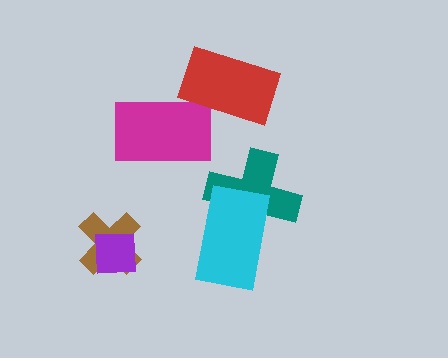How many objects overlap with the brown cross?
1 object overlaps with the brown cross.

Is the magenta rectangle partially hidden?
Yes, it is partially covered by another shape.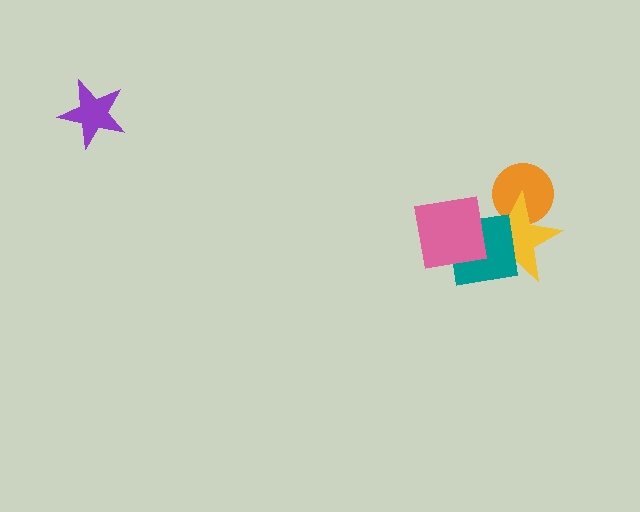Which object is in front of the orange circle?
The yellow star is in front of the orange circle.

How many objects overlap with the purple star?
0 objects overlap with the purple star.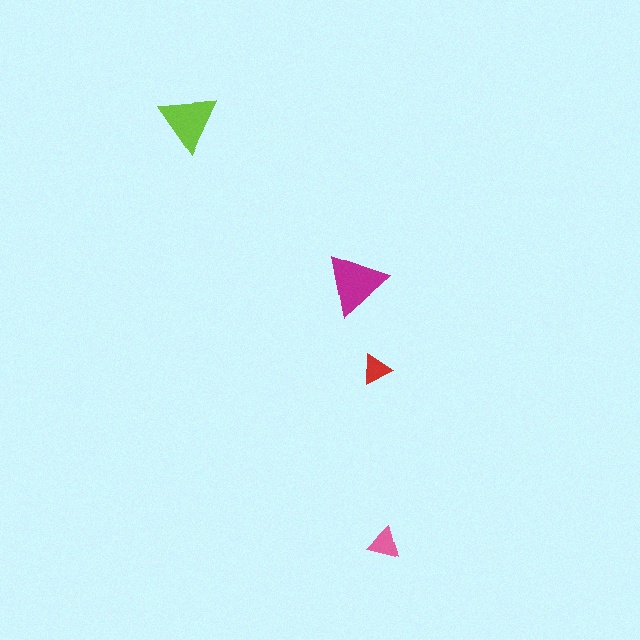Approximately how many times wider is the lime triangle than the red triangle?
About 2 times wider.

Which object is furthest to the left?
The lime triangle is leftmost.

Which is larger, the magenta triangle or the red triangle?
The magenta one.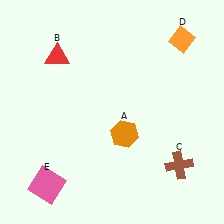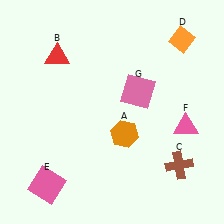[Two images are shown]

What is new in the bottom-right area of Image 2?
A pink triangle (F) was added in the bottom-right area of Image 2.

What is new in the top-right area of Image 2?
A pink square (G) was added in the top-right area of Image 2.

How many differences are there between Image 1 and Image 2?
There are 2 differences between the two images.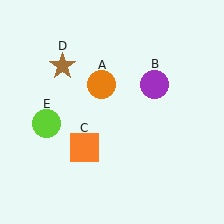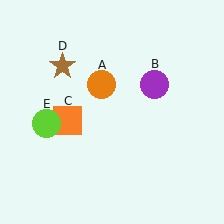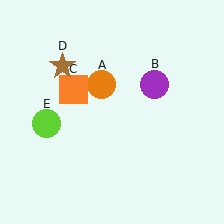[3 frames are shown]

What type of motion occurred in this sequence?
The orange square (object C) rotated clockwise around the center of the scene.